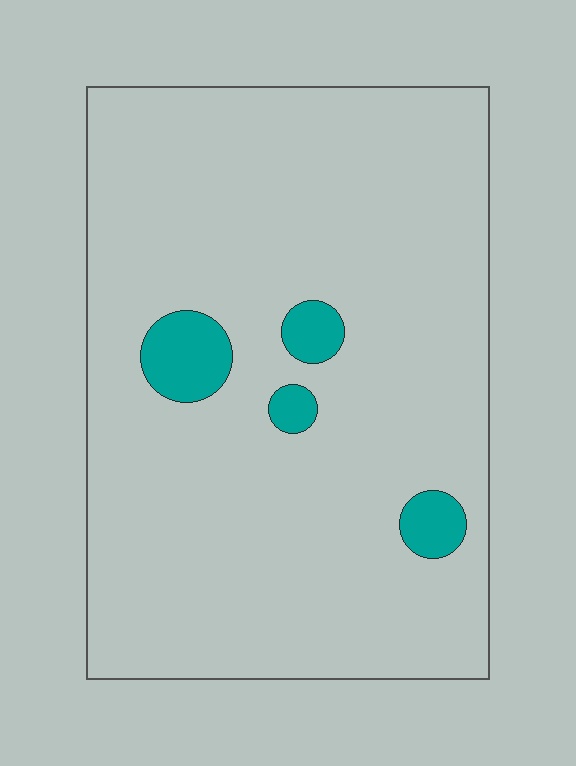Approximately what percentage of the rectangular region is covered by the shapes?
Approximately 5%.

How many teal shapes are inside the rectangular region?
4.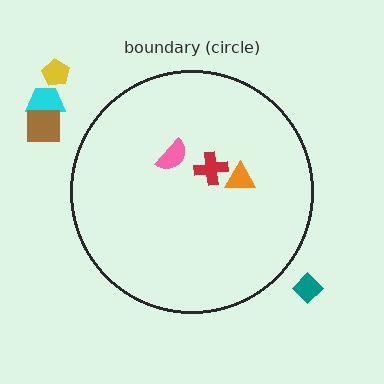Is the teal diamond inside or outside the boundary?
Outside.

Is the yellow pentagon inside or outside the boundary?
Outside.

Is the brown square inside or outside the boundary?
Outside.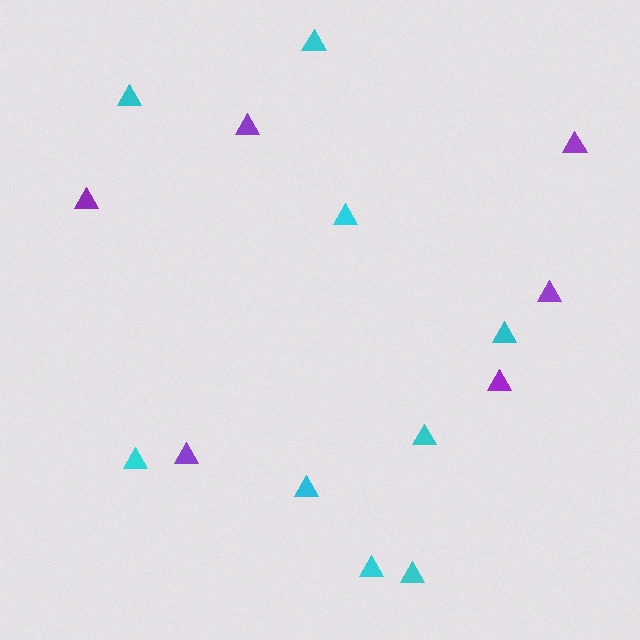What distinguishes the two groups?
There are 2 groups: one group of purple triangles (6) and one group of cyan triangles (9).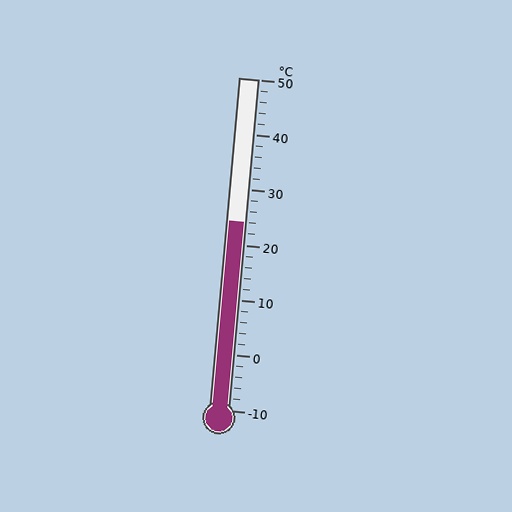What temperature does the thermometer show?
The thermometer shows approximately 24°C.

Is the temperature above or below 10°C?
The temperature is above 10°C.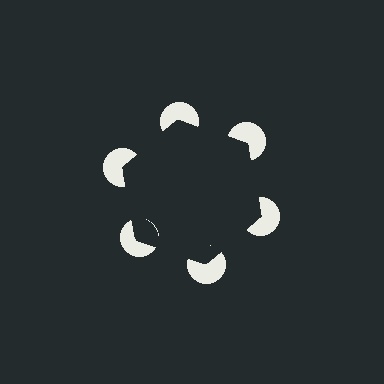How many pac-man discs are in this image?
There are 6 — one at each vertex of the illusory hexagon.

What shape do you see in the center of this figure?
An illusory hexagon — its edges are inferred from the aligned wedge cuts in the pac-man discs, not physically drawn.